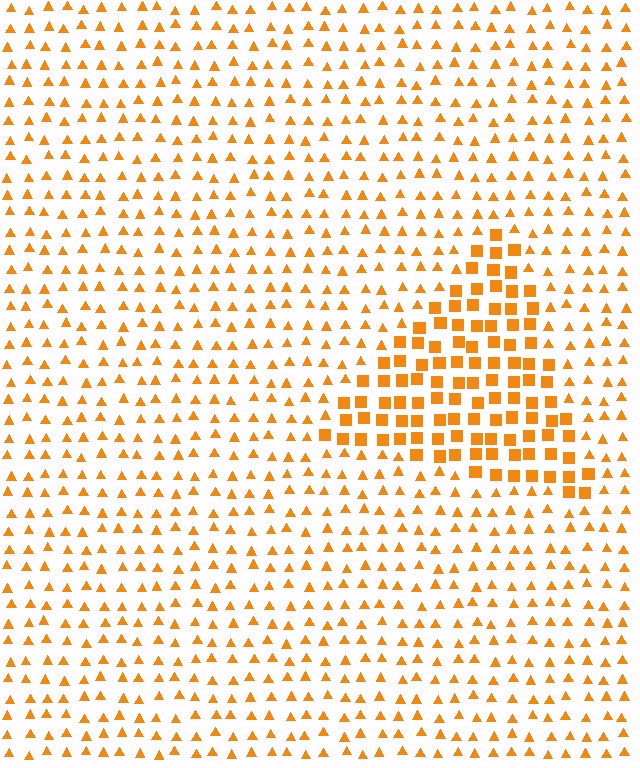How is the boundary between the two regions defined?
The boundary is defined by a change in element shape: squares inside vs. triangles outside. All elements share the same color and spacing.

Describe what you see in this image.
The image is filled with small orange elements arranged in a uniform grid. A triangle-shaped region contains squares, while the surrounding area contains triangles. The boundary is defined purely by the change in element shape.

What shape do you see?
I see a triangle.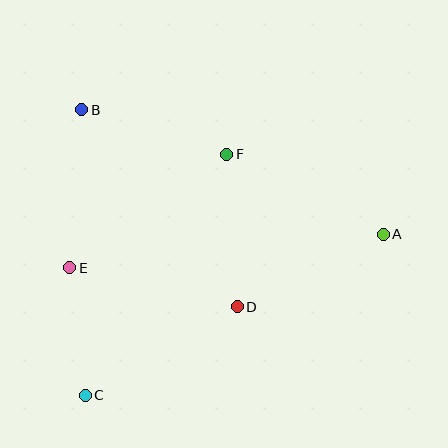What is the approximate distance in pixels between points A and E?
The distance between A and E is approximately 315 pixels.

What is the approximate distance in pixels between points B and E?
The distance between B and E is approximately 158 pixels.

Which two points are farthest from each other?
Points A and C are farthest from each other.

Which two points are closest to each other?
Points C and E are closest to each other.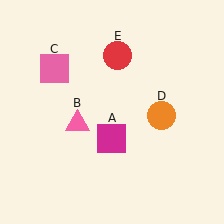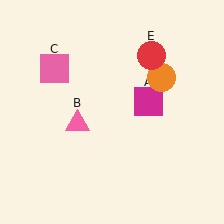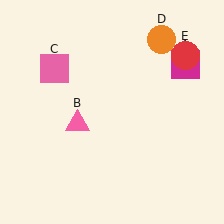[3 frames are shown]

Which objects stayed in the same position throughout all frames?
Pink triangle (object B) and pink square (object C) remained stationary.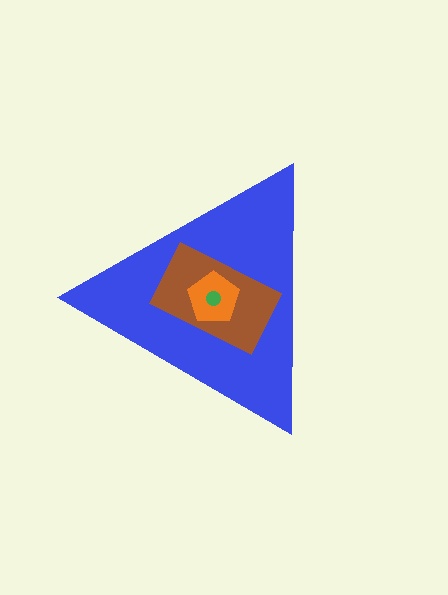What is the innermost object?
The green circle.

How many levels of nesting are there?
4.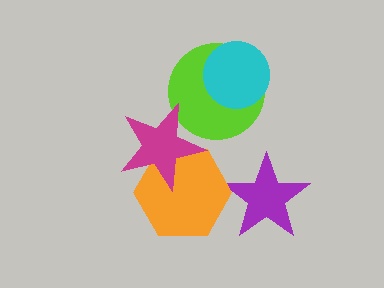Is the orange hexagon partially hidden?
Yes, it is partially covered by another shape.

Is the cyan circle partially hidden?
No, no other shape covers it.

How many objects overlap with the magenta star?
2 objects overlap with the magenta star.